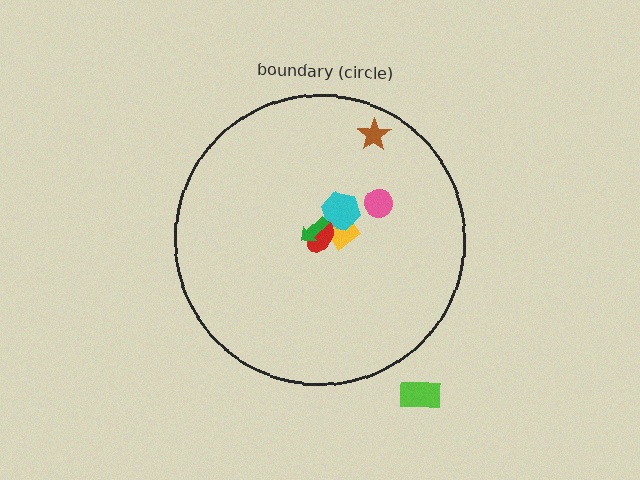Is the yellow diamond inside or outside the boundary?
Inside.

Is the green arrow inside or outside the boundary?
Inside.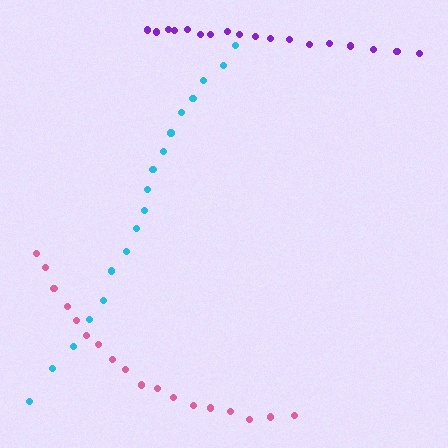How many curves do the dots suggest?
There are 3 distinct paths.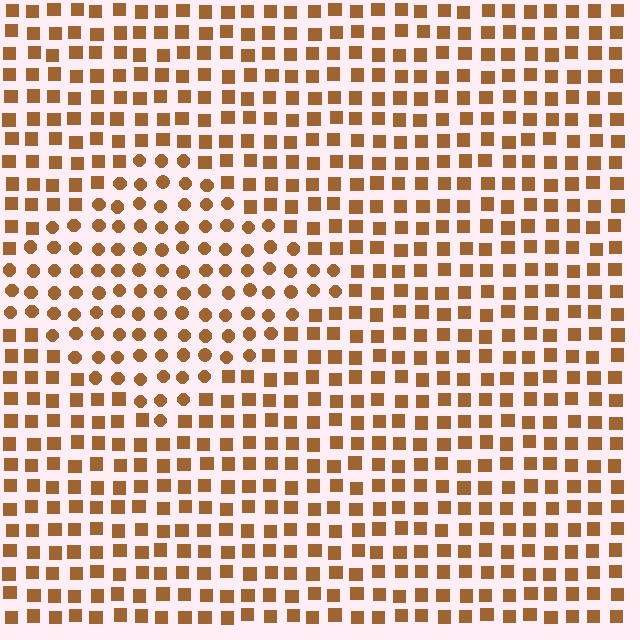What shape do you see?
I see a diamond.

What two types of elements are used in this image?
The image uses circles inside the diamond region and squares outside it.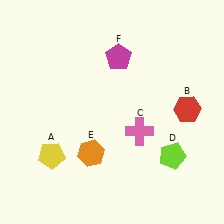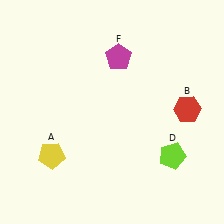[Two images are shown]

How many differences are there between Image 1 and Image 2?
There are 2 differences between the two images.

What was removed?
The orange hexagon (E), the pink cross (C) were removed in Image 2.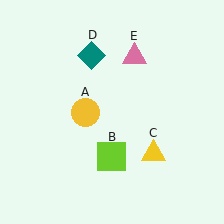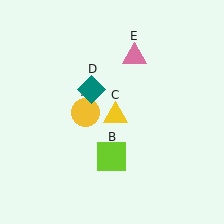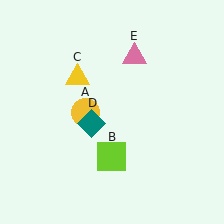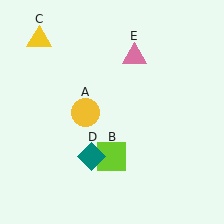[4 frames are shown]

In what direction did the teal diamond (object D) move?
The teal diamond (object D) moved down.